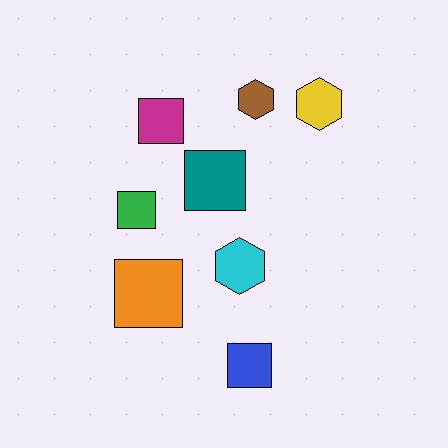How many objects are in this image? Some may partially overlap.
There are 8 objects.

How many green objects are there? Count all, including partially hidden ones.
There is 1 green object.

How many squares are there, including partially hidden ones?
There are 5 squares.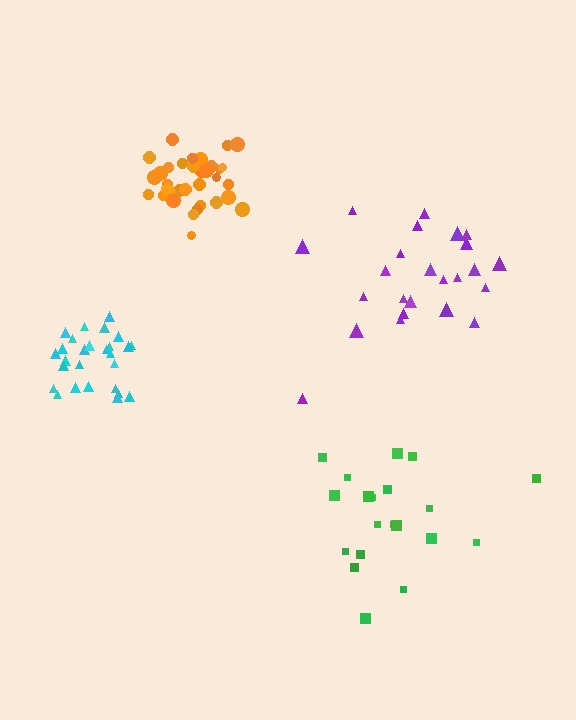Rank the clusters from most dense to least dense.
orange, cyan, purple, green.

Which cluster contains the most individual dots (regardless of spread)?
Orange (34).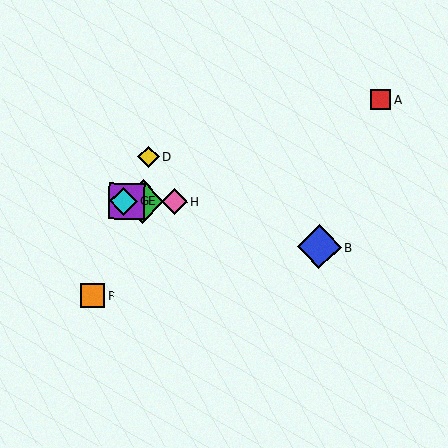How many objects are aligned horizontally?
4 objects (C, E, G, H) are aligned horizontally.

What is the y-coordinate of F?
Object F is at y≈296.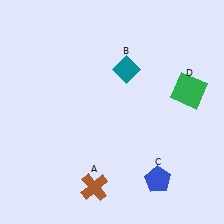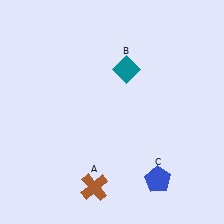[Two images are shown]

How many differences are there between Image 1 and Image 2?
There is 1 difference between the two images.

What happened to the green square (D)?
The green square (D) was removed in Image 2. It was in the top-right area of Image 1.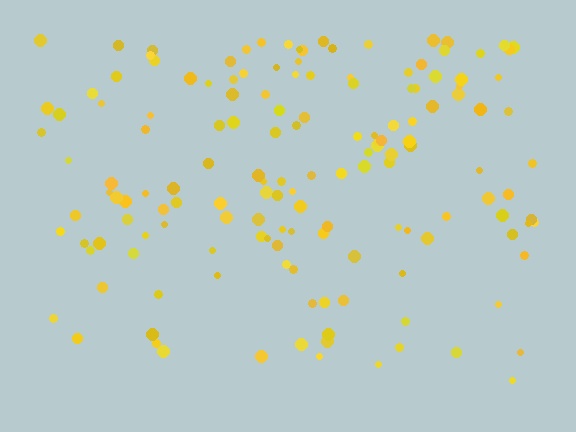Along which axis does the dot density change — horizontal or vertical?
Vertical.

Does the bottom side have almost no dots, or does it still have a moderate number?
Still a moderate number, just noticeably fewer than the top.